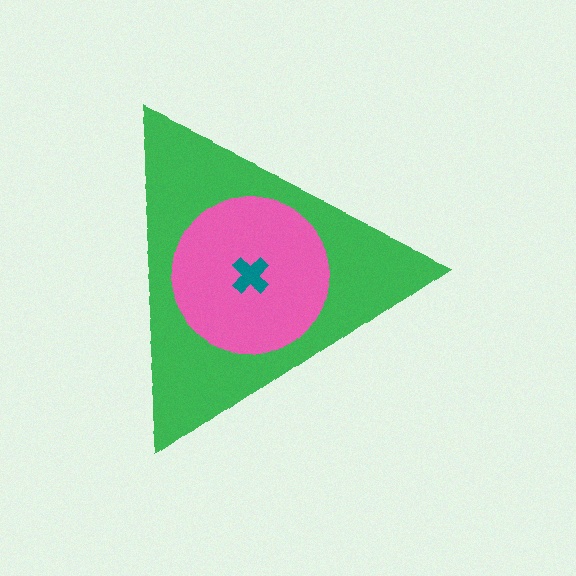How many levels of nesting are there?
3.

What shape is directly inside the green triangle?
The pink circle.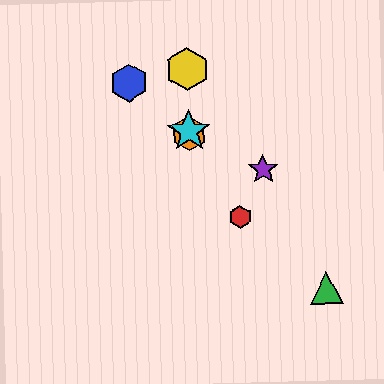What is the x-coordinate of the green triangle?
The green triangle is at x≈327.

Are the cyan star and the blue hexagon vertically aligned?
No, the cyan star is at x≈189 and the blue hexagon is at x≈129.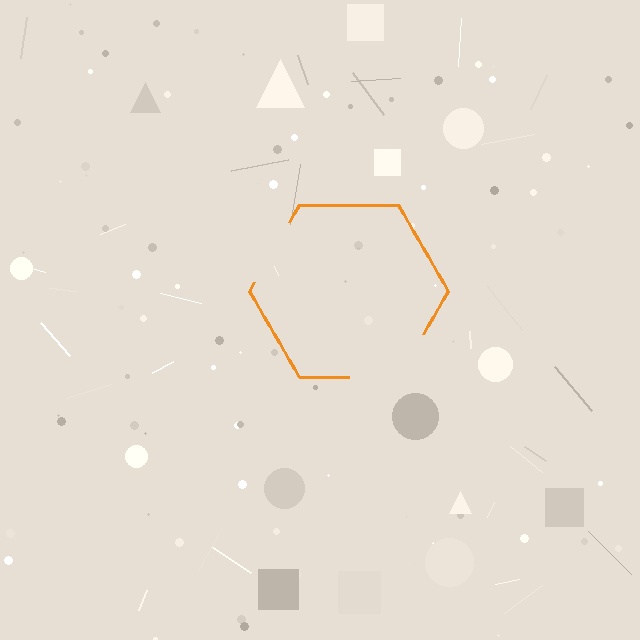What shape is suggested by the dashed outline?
The dashed outline suggests a hexagon.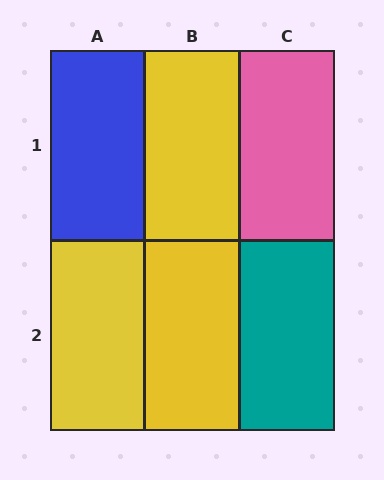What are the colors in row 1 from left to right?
Blue, yellow, pink.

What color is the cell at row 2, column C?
Teal.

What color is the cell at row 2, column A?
Yellow.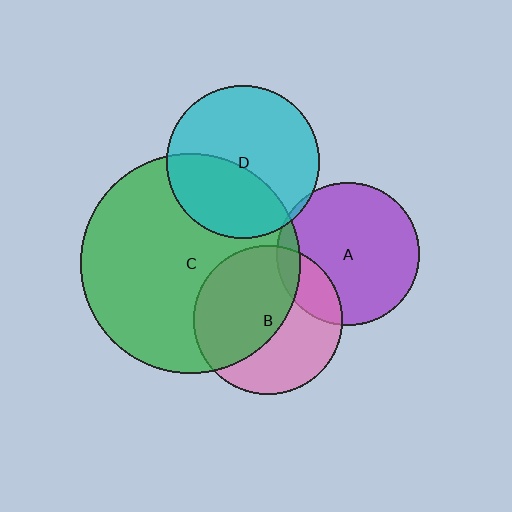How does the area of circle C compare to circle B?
Approximately 2.2 times.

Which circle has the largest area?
Circle C (green).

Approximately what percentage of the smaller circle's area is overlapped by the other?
Approximately 10%.